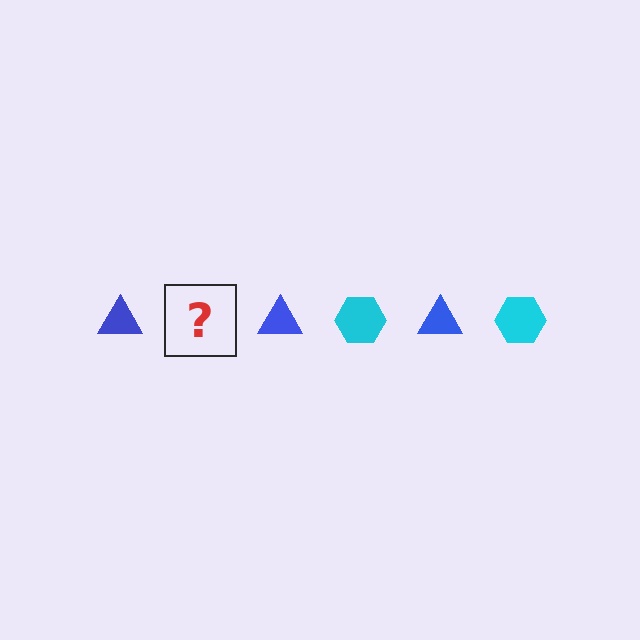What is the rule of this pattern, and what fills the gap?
The rule is that the pattern alternates between blue triangle and cyan hexagon. The gap should be filled with a cyan hexagon.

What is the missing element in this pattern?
The missing element is a cyan hexagon.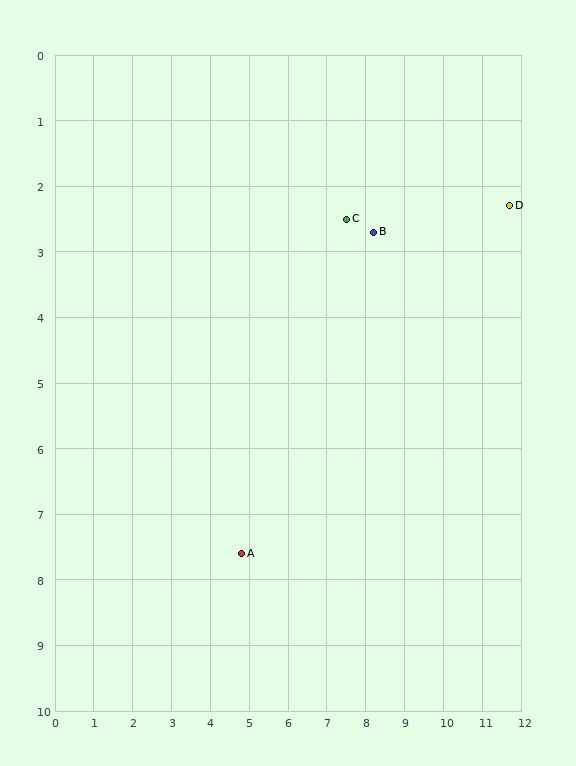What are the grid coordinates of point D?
Point D is at approximately (11.7, 2.3).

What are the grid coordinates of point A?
Point A is at approximately (4.8, 7.6).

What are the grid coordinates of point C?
Point C is at approximately (7.5, 2.5).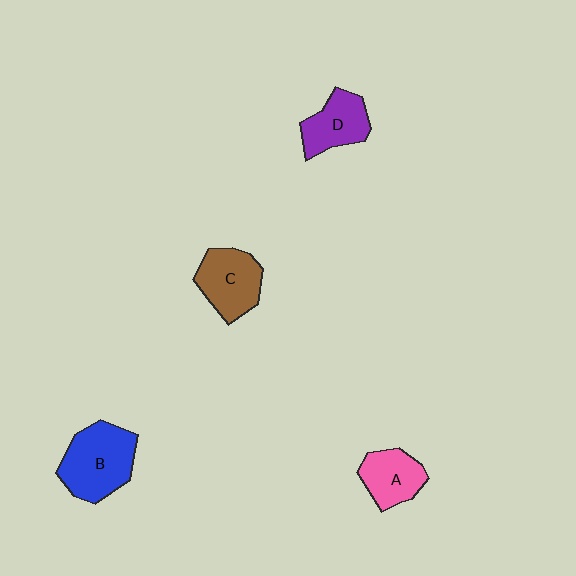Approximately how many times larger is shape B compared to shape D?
Approximately 1.5 times.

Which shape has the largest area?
Shape B (blue).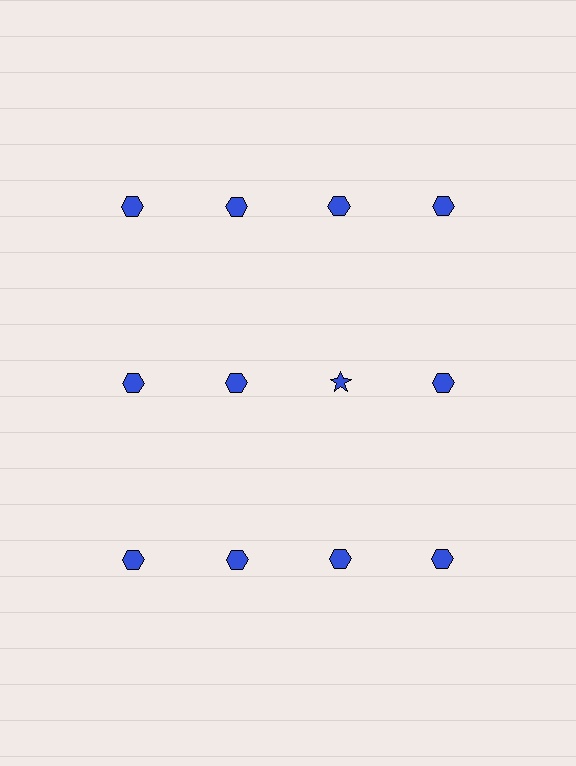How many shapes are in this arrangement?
There are 12 shapes arranged in a grid pattern.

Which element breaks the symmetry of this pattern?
The blue star in the second row, center column breaks the symmetry. All other shapes are blue hexagons.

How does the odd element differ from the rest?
It has a different shape: star instead of hexagon.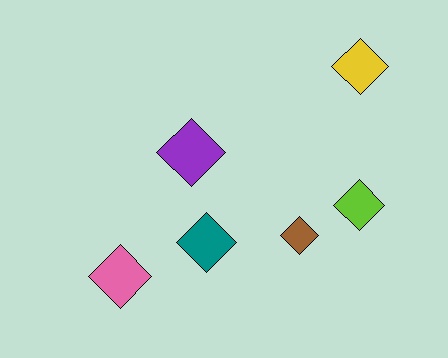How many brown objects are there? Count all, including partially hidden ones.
There is 1 brown object.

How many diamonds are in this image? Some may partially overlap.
There are 6 diamonds.